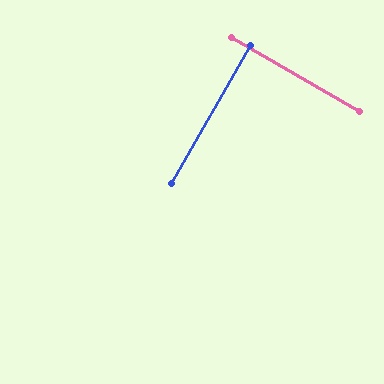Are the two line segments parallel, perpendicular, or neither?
Perpendicular — they meet at approximately 90°.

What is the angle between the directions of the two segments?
Approximately 90 degrees.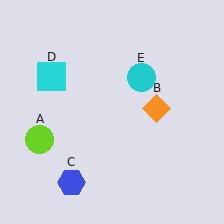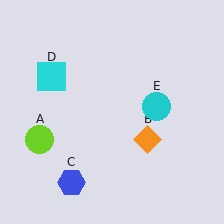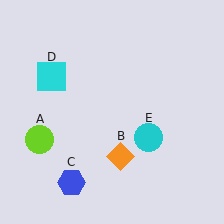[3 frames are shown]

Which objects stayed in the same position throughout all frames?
Lime circle (object A) and blue hexagon (object C) and cyan square (object D) remained stationary.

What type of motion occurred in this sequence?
The orange diamond (object B), cyan circle (object E) rotated clockwise around the center of the scene.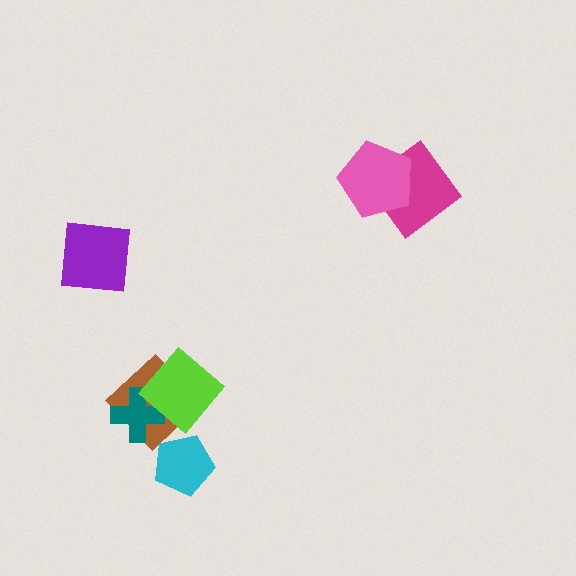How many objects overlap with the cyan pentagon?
0 objects overlap with the cyan pentagon.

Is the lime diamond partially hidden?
No, no other shape covers it.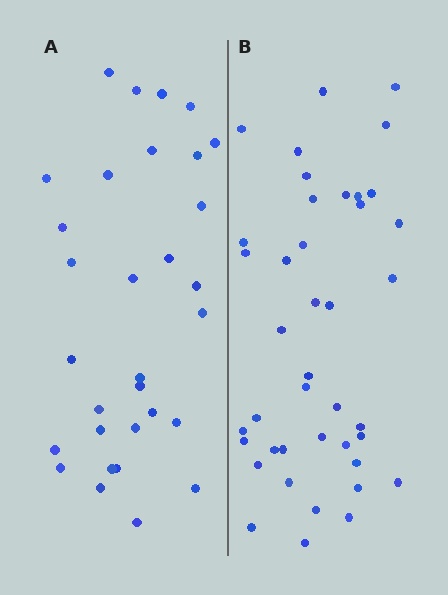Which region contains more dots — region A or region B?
Region B (the right region) has more dots.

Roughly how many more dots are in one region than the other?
Region B has roughly 10 or so more dots than region A.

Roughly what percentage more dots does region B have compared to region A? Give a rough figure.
About 30% more.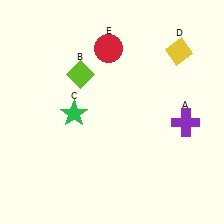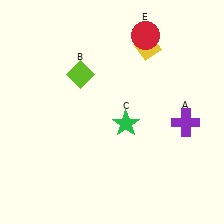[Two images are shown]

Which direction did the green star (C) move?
The green star (C) moved right.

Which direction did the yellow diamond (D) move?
The yellow diamond (D) moved left.